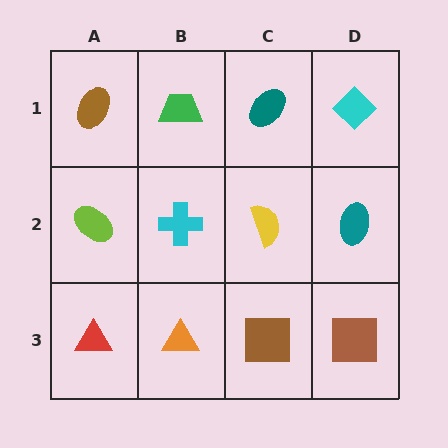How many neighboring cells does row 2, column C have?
4.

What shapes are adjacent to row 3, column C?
A yellow semicircle (row 2, column C), an orange triangle (row 3, column B), a brown square (row 3, column D).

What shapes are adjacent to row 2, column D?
A cyan diamond (row 1, column D), a brown square (row 3, column D), a yellow semicircle (row 2, column C).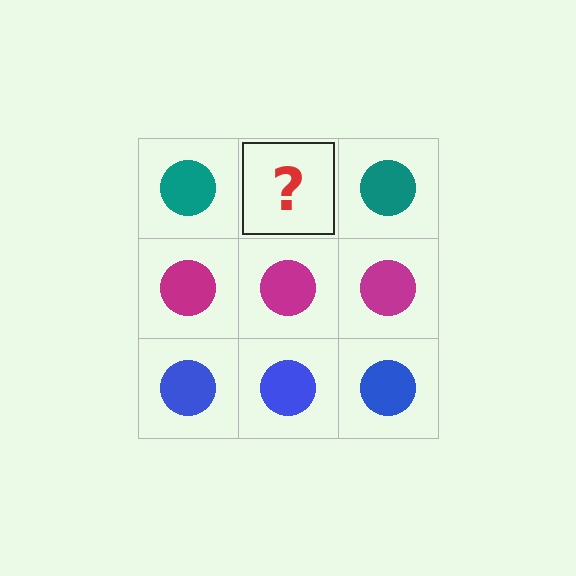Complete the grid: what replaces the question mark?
The question mark should be replaced with a teal circle.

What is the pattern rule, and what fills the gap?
The rule is that each row has a consistent color. The gap should be filled with a teal circle.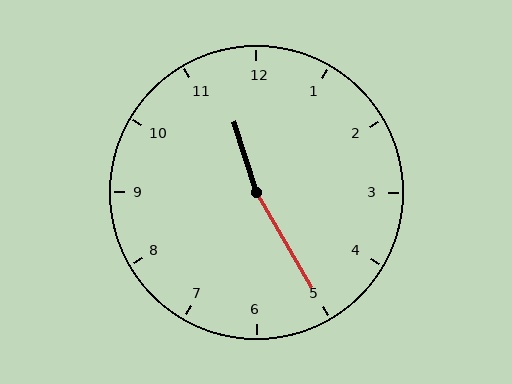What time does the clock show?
11:25.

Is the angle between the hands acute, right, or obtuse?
It is obtuse.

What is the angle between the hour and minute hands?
Approximately 168 degrees.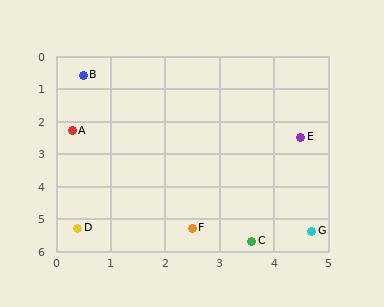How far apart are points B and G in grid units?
Points B and G are about 6.4 grid units apart.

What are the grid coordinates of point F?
Point F is at approximately (2.5, 5.3).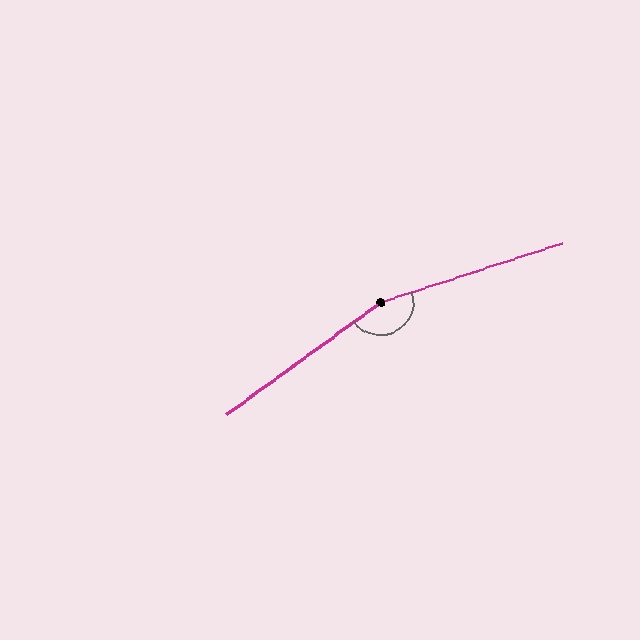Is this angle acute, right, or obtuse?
It is obtuse.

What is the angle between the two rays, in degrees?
Approximately 162 degrees.